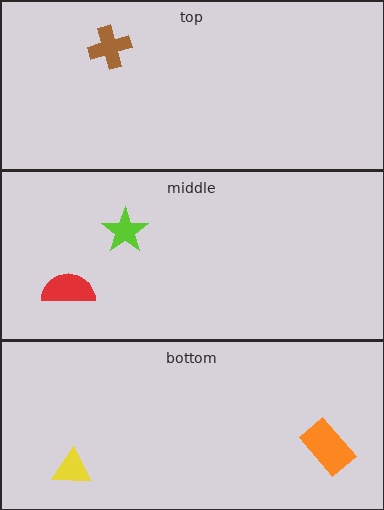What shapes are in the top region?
The brown cross.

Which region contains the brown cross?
The top region.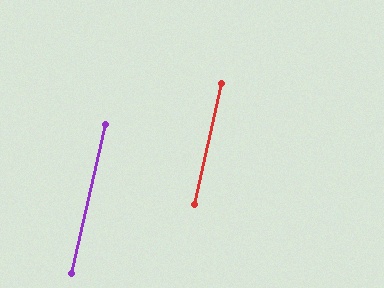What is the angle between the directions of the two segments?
Approximately 0 degrees.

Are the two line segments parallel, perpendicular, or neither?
Parallel — their directions differ by only 0.3°.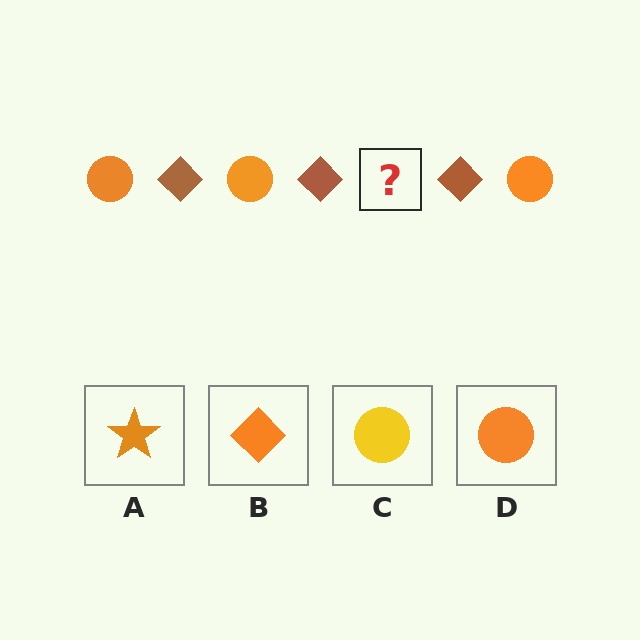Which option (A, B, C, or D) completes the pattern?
D.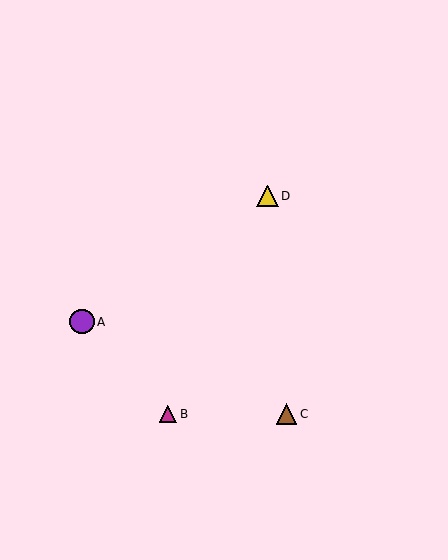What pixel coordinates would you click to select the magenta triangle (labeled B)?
Click at (168, 414) to select the magenta triangle B.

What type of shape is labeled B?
Shape B is a magenta triangle.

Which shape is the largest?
The purple circle (labeled A) is the largest.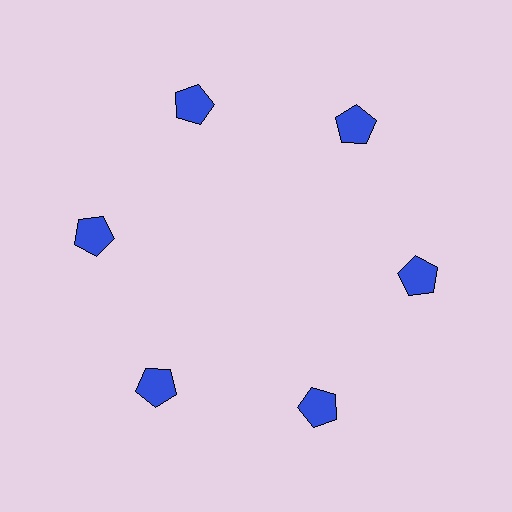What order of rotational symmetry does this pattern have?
This pattern has 6-fold rotational symmetry.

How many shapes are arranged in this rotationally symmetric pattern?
There are 6 shapes, arranged in 6 groups of 1.